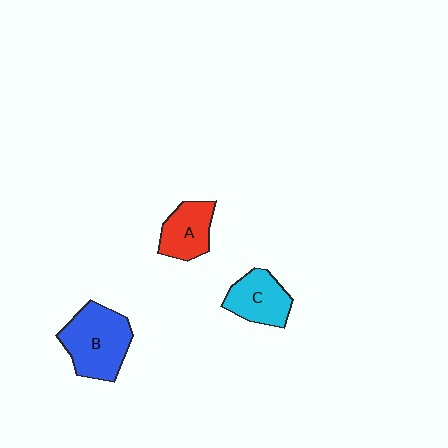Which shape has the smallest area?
Shape A (red).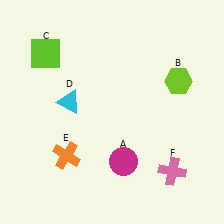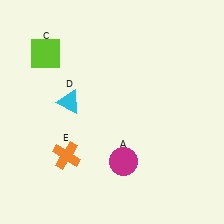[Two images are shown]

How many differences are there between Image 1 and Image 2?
There are 2 differences between the two images.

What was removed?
The lime hexagon (B), the pink cross (F) were removed in Image 2.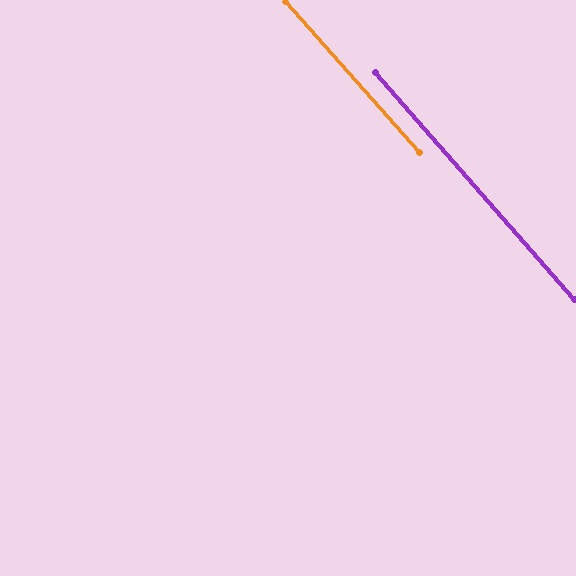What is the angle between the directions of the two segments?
Approximately 0 degrees.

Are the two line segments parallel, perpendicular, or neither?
Parallel — their directions differ by only 0.1°.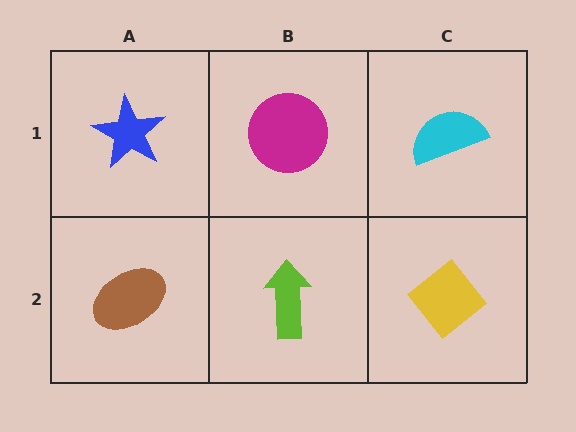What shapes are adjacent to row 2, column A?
A blue star (row 1, column A), a lime arrow (row 2, column B).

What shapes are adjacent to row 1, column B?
A lime arrow (row 2, column B), a blue star (row 1, column A), a cyan semicircle (row 1, column C).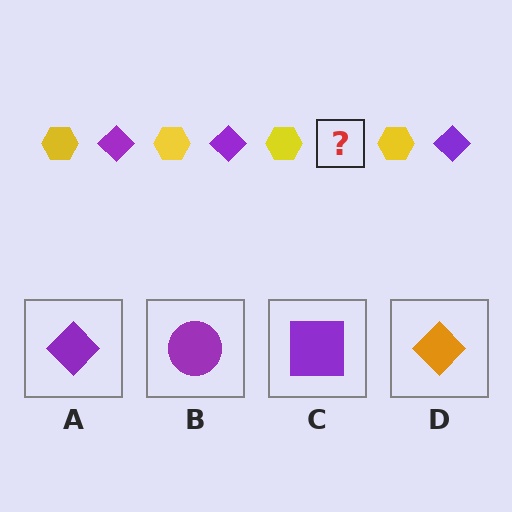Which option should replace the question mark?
Option A.